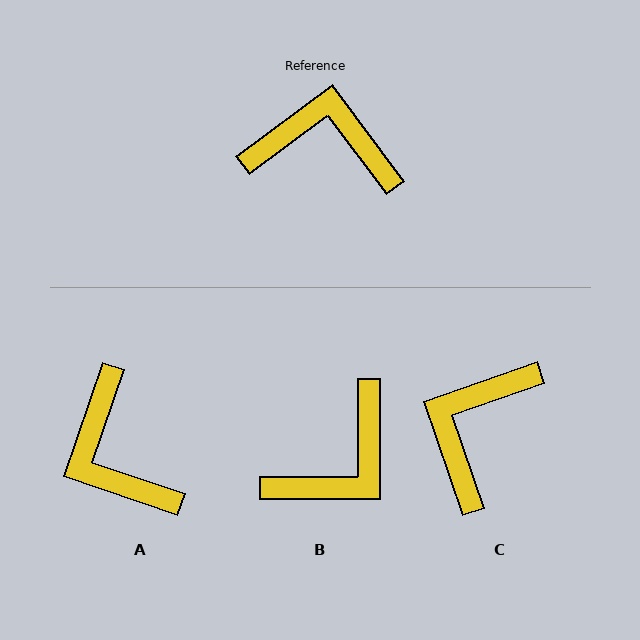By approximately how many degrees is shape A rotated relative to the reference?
Approximately 125 degrees counter-clockwise.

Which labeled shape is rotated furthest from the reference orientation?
B, about 127 degrees away.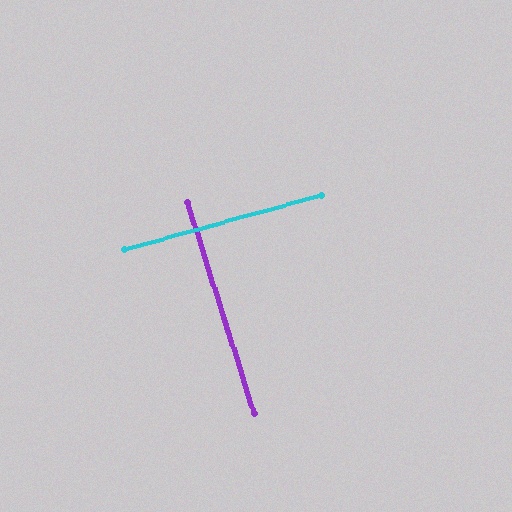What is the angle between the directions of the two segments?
Approximately 88 degrees.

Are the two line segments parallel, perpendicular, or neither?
Perpendicular — they meet at approximately 88°.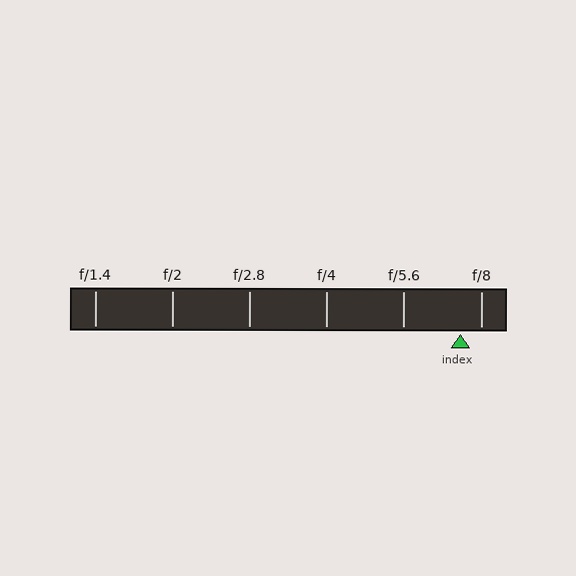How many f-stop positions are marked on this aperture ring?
There are 6 f-stop positions marked.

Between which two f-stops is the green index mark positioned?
The index mark is between f/5.6 and f/8.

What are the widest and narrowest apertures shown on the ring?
The widest aperture shown is f/1.4 and the narrowest is f/8.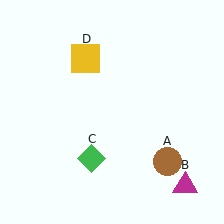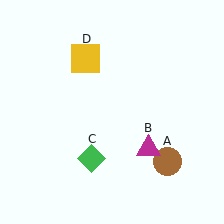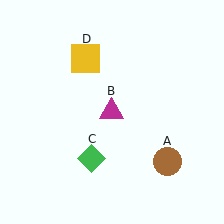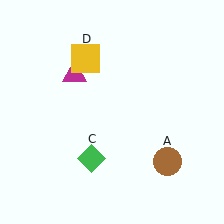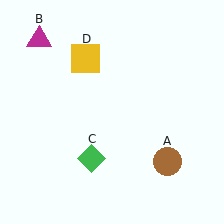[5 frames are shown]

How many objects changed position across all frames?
1 object changed position: magenta triangle (object B).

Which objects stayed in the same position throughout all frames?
Brown circle (object A) and green diamond (object C) and yellow square (object D) remained stationary.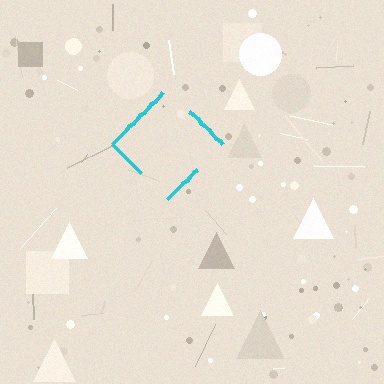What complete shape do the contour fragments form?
The contour fragments form a diamond.